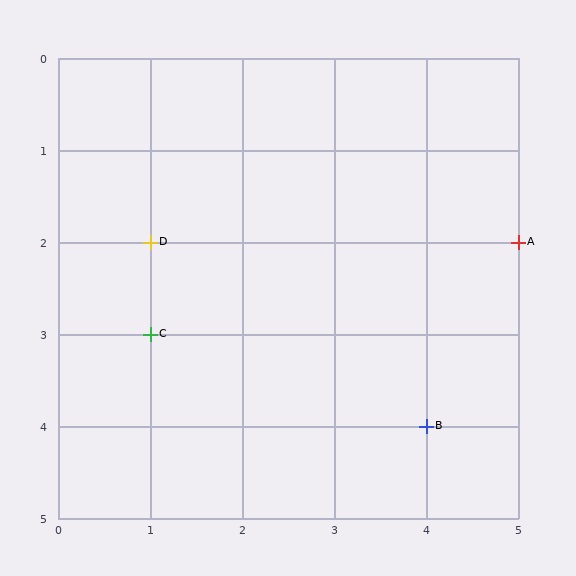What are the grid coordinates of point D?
Point D is at grid coordinates (1, 2).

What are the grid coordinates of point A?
Point A is at grid coordinates (5, 2).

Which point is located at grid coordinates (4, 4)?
Point B is at (4, 4).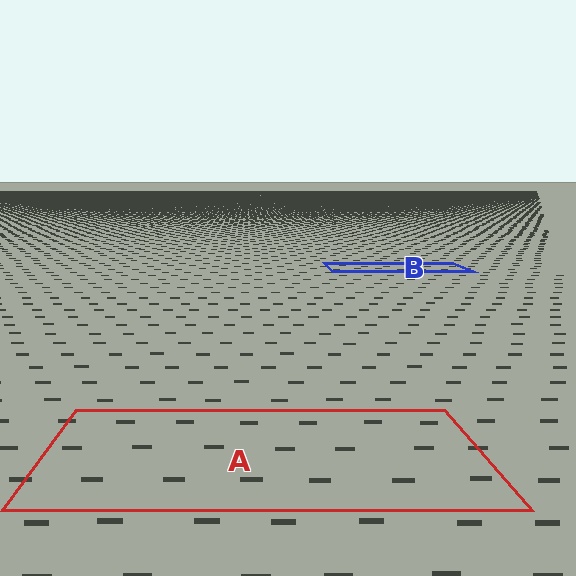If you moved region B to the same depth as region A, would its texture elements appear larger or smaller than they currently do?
They would appear larger. At a closer depth, the same texture elements are projected at a bigger on-screen size.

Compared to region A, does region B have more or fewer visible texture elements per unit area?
Region B has more texture elements per unit area — they are packed more densely because it is farther away.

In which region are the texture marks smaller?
The texture marks are smaller in region B, because it is farther away.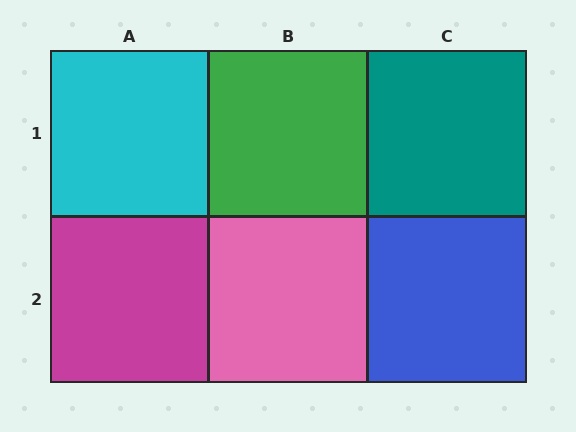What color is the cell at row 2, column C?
Blue.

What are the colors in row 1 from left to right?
Cyan, green, teal.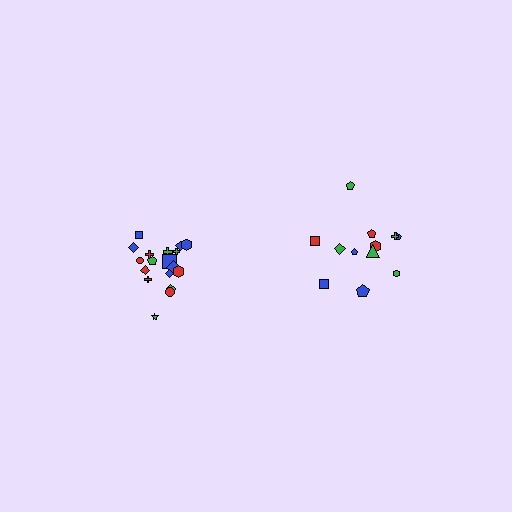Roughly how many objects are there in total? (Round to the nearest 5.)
Roughly 30 objects in total.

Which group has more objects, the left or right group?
The left group.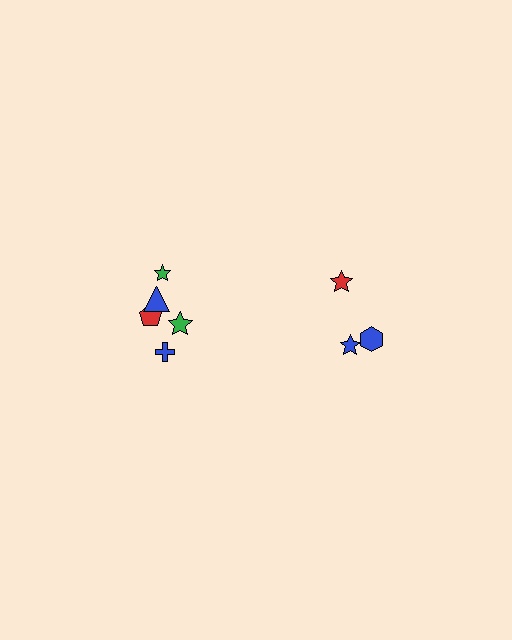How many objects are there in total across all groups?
There are 8 objects.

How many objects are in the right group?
There are 3 objects.